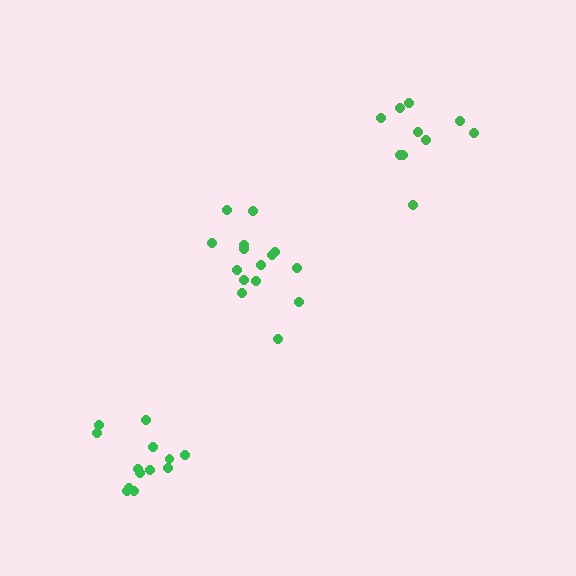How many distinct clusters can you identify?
There are 3 distinct clusters.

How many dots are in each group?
Group 1: 15 dots, Group 2: 11 dots, Group 3: 13 dots (39 total).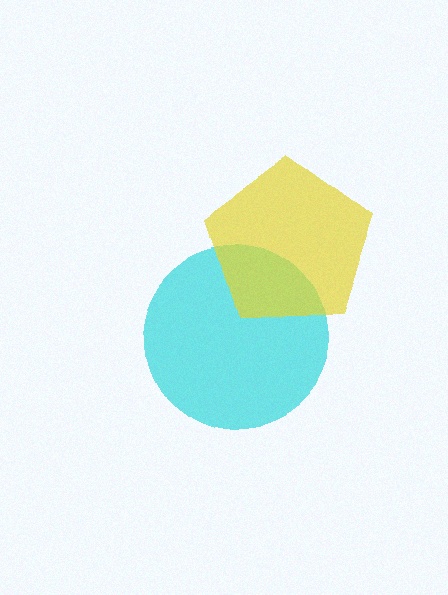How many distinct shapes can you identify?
There are 2 distinct shapes: a cyan circle, a yellow pentagon.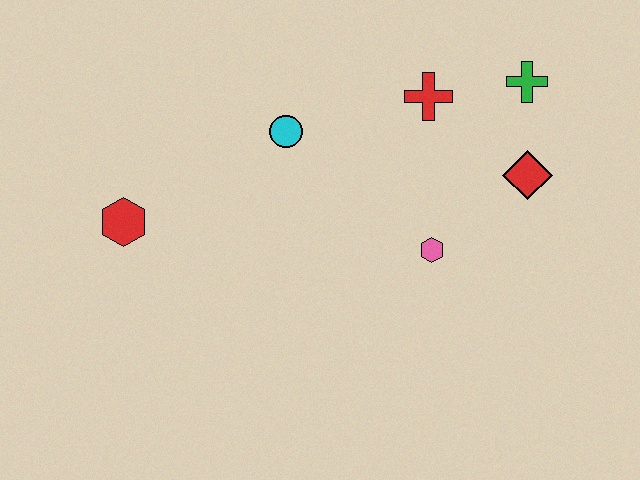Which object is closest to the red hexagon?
The cyan circle is closest to the red hexagon.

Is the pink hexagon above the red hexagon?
No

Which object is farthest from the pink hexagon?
The red hexagon is farthest from the pink hexagon.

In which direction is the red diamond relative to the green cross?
The red diamond is below the green cross.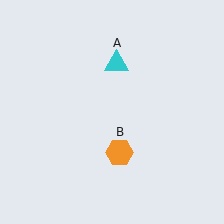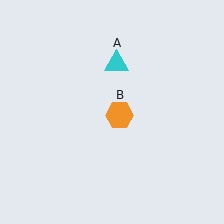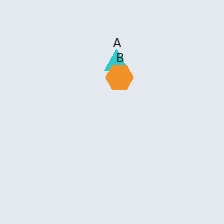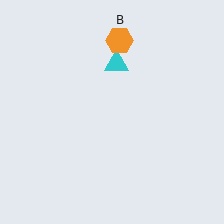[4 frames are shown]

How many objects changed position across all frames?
1 object changed position: orange hexagon (object B).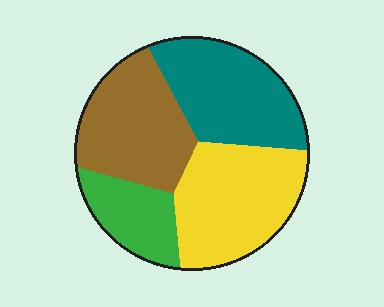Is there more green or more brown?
Brown.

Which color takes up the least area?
Green, at roughly 15%.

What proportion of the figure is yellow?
Yellow takes up about one third (1/3) of the figure.